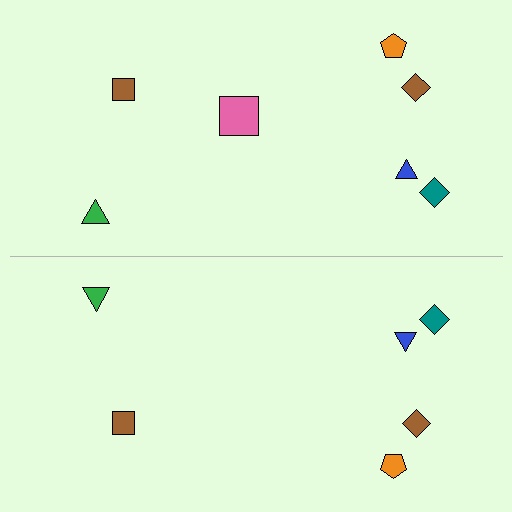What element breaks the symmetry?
A pink square is missing from the bottom side.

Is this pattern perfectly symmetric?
No, the pattern is not perfectly symmetric. A pink square is missing from the bottom side.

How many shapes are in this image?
There are 13 shapes in this image.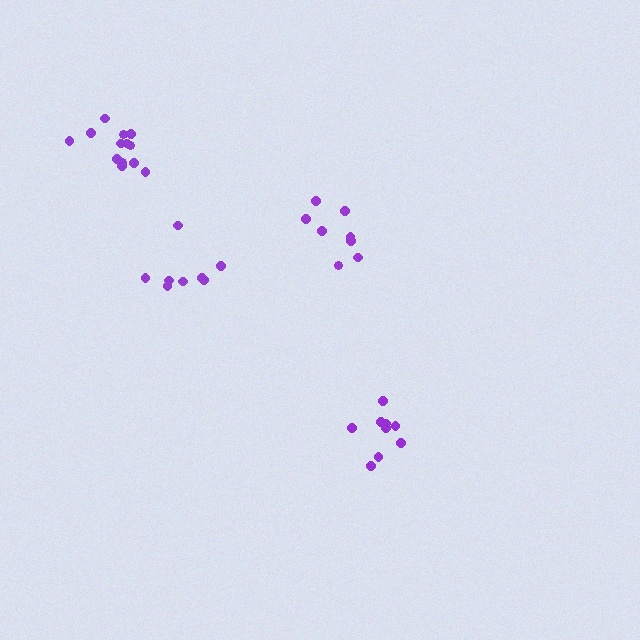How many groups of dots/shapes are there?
There are 4 groups.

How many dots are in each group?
Group 1: 8 dots, Group 2: 9 dots, Group 3: 13 dots, Group 4: 8 dots (38 total).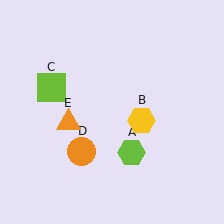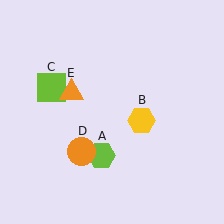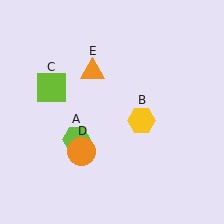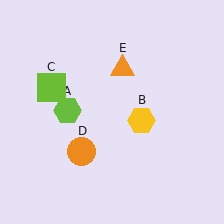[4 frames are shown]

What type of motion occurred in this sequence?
The lime hexagon (object A), orange triangle (object E) rotated clockwise around the center of the scene.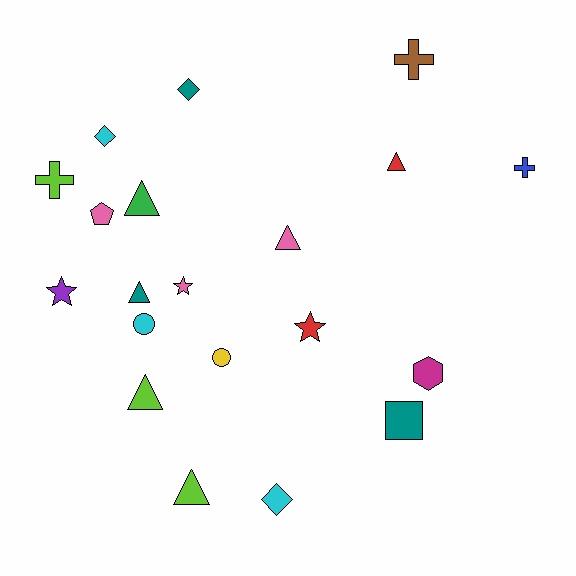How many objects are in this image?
There are 20 objects.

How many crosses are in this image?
There are 3 crosses.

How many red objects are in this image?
There are 2 red objects.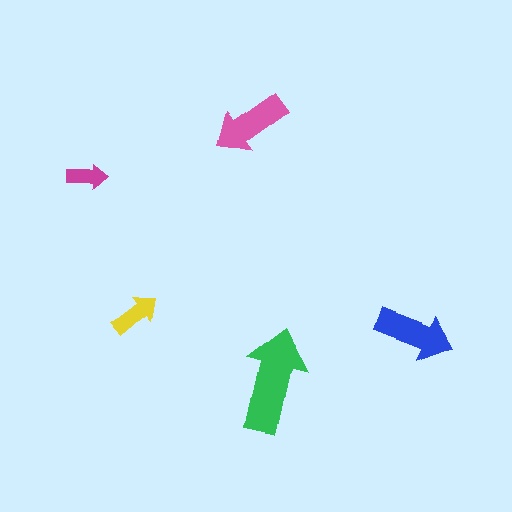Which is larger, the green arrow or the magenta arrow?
The green one.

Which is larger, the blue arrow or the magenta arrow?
The blue one.